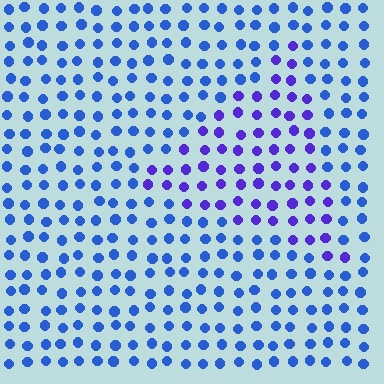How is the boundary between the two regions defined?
The boundary is defined purely by a slight shift in hue (about 35 degrees). Spacing, size, and orientation are identical on both sides.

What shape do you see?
I see a triangle.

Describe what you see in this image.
The image is filled with small blue elements in a uniform arrangement. A triangle-shaped region is visible where the elements are tinted to a slightly different hue, forming a subtle color boundary.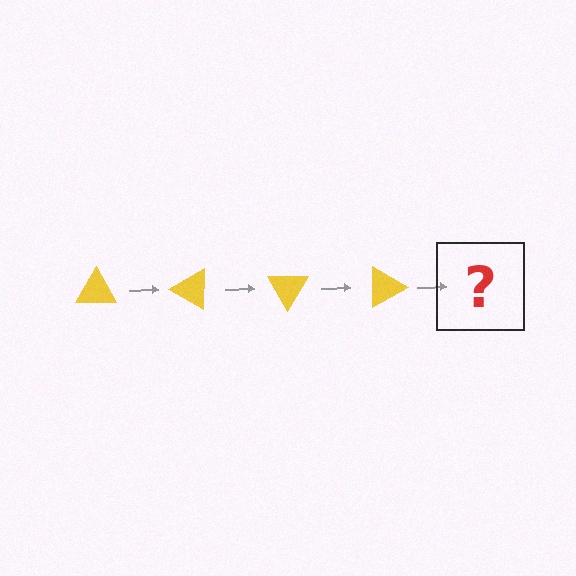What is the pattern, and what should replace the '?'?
The pattern is that the triangle rotates 30 degrees each step. The '?' should be a yellow triangle rotated 120 degrees.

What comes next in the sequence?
The next element should be a yellow triangle rotated 120 degrees.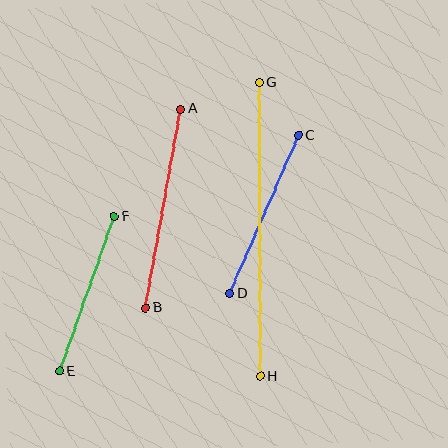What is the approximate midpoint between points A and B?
The midpoint is at approximately (163, 208) pixels.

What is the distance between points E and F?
The distance is approximately 164 pixels.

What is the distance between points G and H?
The distance is approximately 293 pixels.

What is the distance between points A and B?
The distance is approximately 202 pixels.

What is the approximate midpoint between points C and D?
The midpoint is at approximately (264, 214) pixels.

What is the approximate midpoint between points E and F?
The midpoint is at approximately (87, 294) pixels.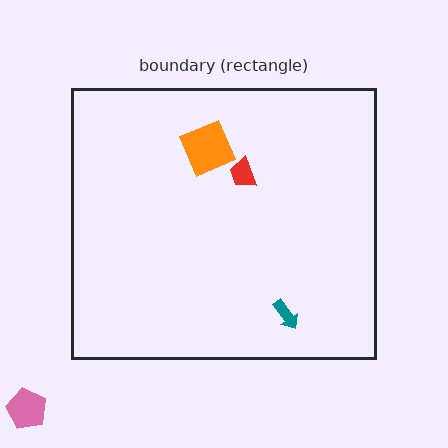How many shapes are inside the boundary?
3 inside, 1 outside.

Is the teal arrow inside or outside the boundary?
Inside.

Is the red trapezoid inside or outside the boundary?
Inside.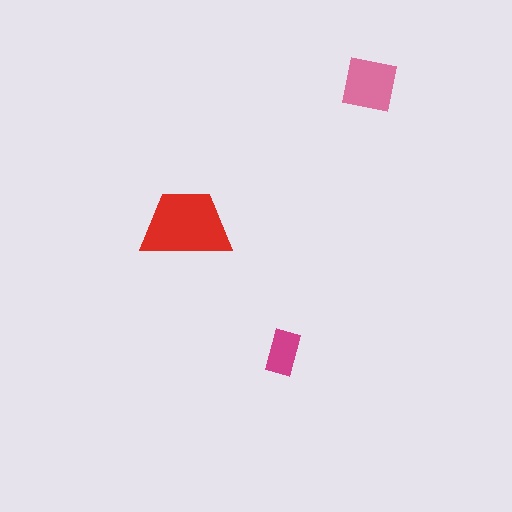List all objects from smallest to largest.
The magenta rectangle, the pink square, the red trapezoid.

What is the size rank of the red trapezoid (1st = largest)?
1st.